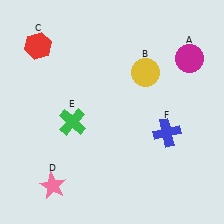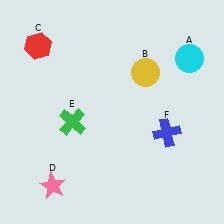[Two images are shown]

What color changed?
The circle (A) changed from magenta in Image 1 to cyan in Image 2.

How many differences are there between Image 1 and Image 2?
There is 1 difference between the two images.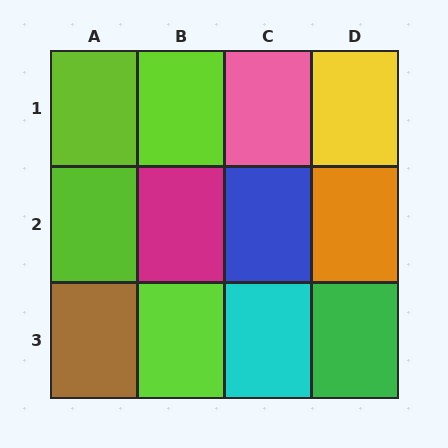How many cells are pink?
1 cell is pink.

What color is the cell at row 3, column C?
Cyan.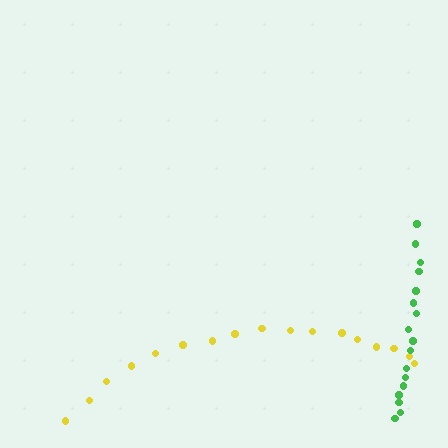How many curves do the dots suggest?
There are 2 distinct paths.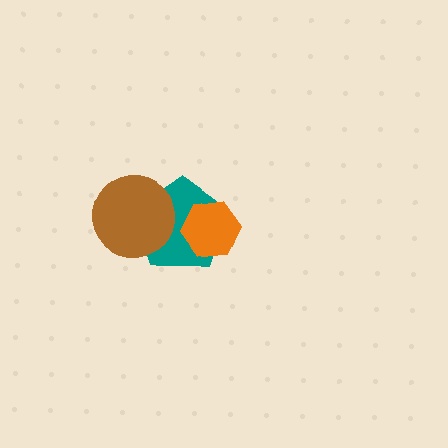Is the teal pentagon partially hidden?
Yes, it is partially covered by another shape.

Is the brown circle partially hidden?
No, no other shape covers it.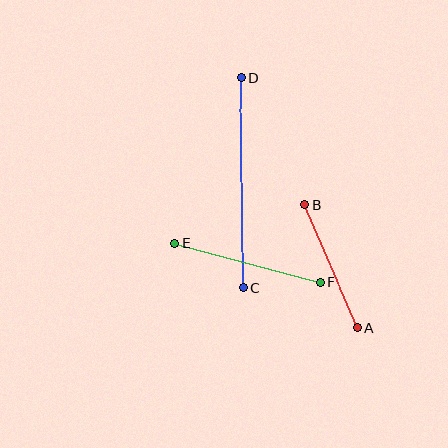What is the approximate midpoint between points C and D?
The midpoint is at approximately (242, 183) pixels.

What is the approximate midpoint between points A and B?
The midpoint is at approximately (331, 266) pixels.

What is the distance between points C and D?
The distance is approximately 210 pixels.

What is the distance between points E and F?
The distance is approximately 151 pixels.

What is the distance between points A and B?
The distance is approximately 133 pixels.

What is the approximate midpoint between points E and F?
The midpoint is at approximately (247, 263) pixels.